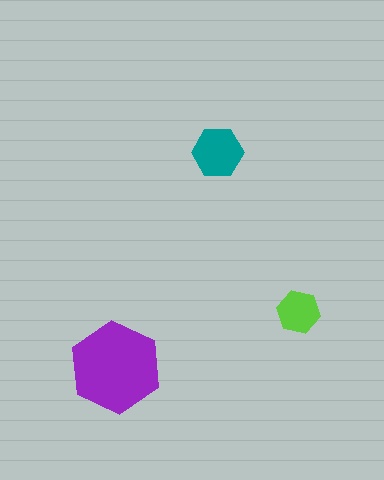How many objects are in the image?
There are 3 objects in the image.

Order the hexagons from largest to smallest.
the purple one, the teal one, the lime one.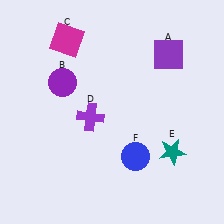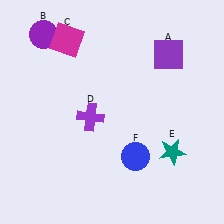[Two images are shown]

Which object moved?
The purple circle (B) moved up.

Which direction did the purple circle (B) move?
The purple circle (B) moved up.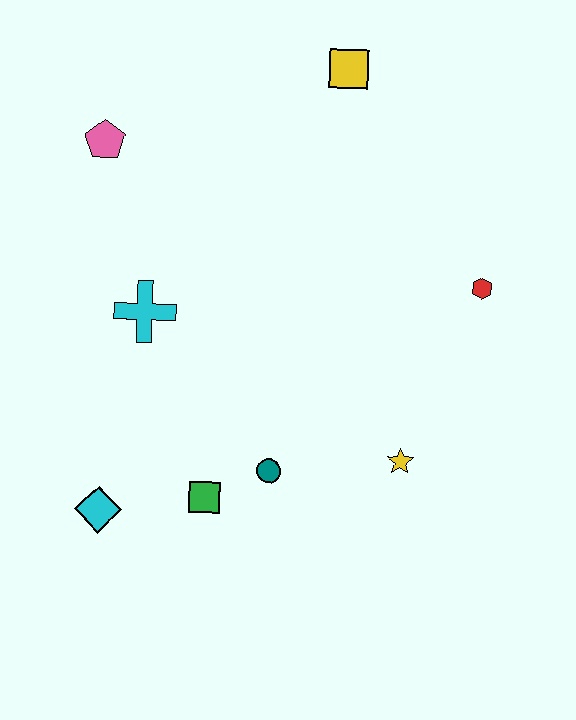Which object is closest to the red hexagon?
The yellow star is closest to the red hexagon.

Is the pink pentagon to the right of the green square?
No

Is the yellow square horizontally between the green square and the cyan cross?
No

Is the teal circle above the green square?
Yes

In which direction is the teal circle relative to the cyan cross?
The teal circle is below the cyan cross.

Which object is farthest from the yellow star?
The pink pentagon is farthest from the yellow star.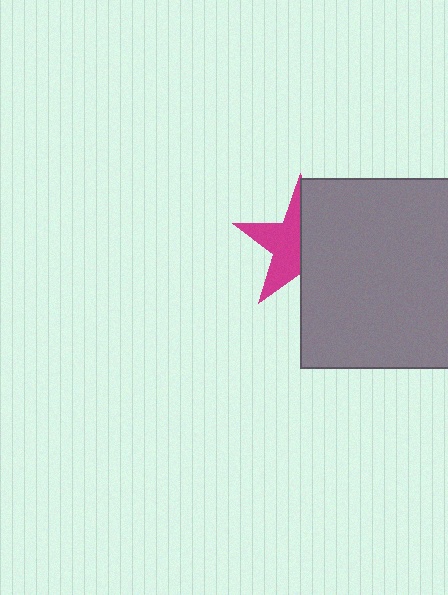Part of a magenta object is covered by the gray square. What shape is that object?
It is a star.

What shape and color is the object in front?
The object in front is a gray square.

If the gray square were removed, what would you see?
You would see the complete magenta star.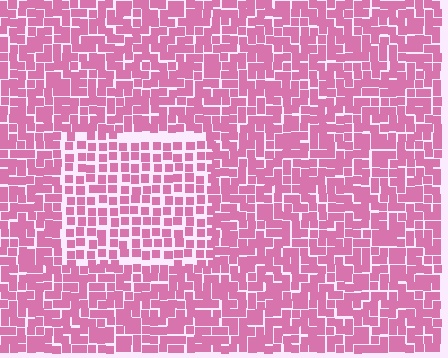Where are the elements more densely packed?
The elements are more densely packed outside the rectangle boundary.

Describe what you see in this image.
The image contains small pink elements arranged at two different densities. A rectangle-shaped region is visible where the elements are less densely packed than the surrounding area.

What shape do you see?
I see a rectangle.